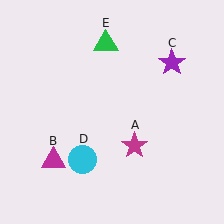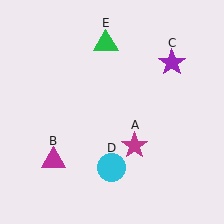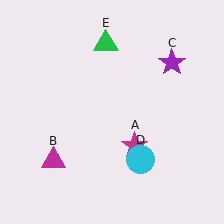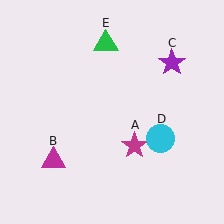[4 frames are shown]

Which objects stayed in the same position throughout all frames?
Magenta star (object A) and magenta triangle (object B) and purple star (object C) and green triangle (object E) remained stationary.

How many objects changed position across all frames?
1 object changed position: cyan circle (object D).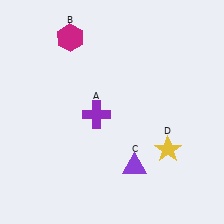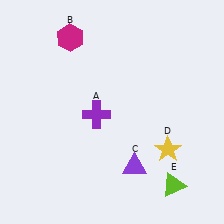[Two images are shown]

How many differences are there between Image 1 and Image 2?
There is 1 difference between the two images.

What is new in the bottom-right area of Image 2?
A lime triangle (E) was added in the bottom-right area of Image 2.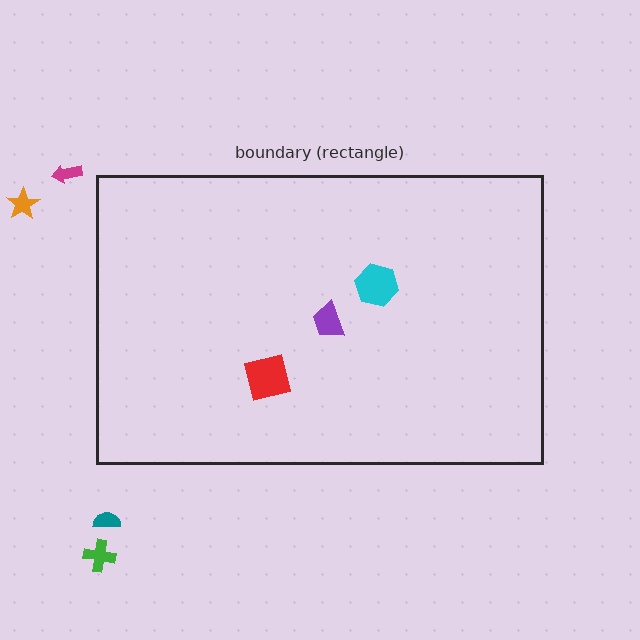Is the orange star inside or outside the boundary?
Outside.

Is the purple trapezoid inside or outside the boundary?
Inside.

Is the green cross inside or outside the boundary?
Outside.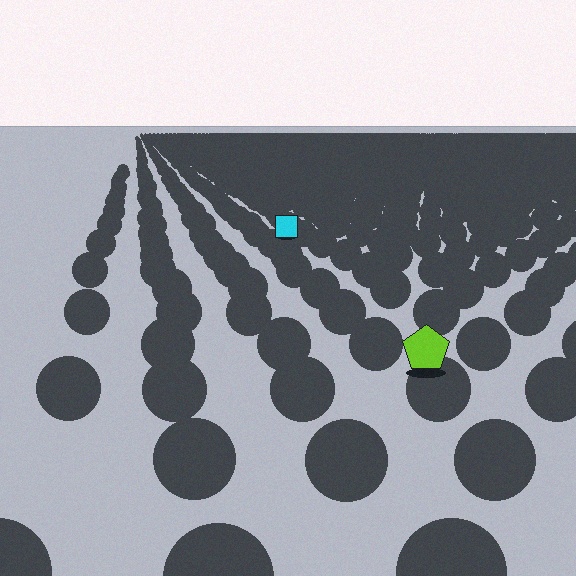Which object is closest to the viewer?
The lime pentagon is closest. The texture marks near it are larger and more spread out.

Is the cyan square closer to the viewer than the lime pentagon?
No. The lime pentagon is closer — you can tell from the texture gradient: the ground texture is coarser near it.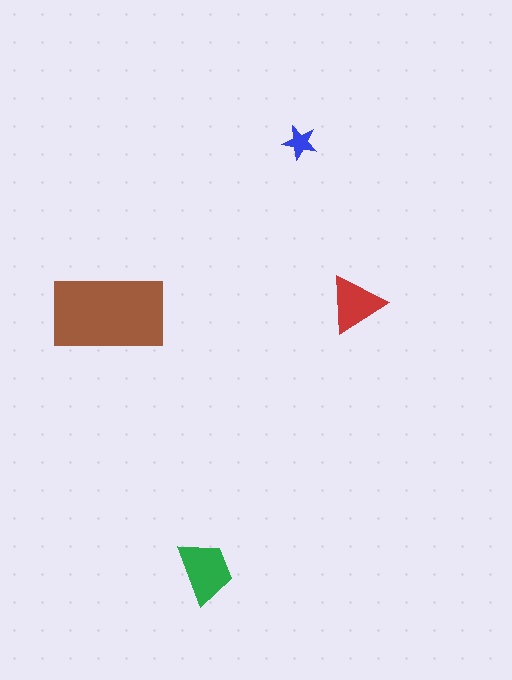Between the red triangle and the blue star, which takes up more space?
The red triangle.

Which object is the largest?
The brown rectangle.